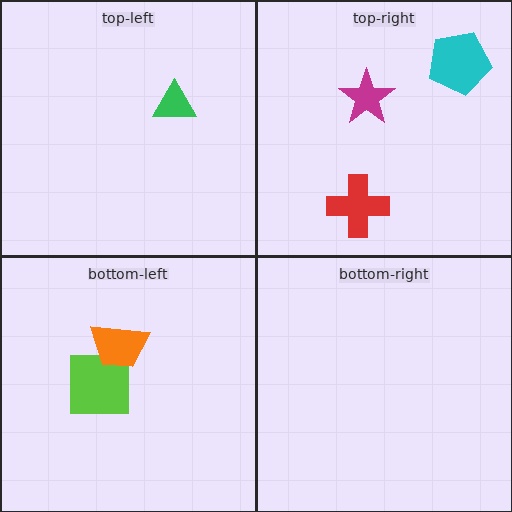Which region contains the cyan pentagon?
The top-right region.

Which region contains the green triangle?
The top-left region.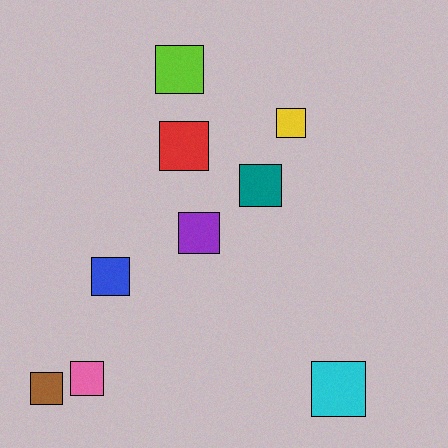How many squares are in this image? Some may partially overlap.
There are 9 squares.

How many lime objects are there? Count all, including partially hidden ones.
There is 1 lime object.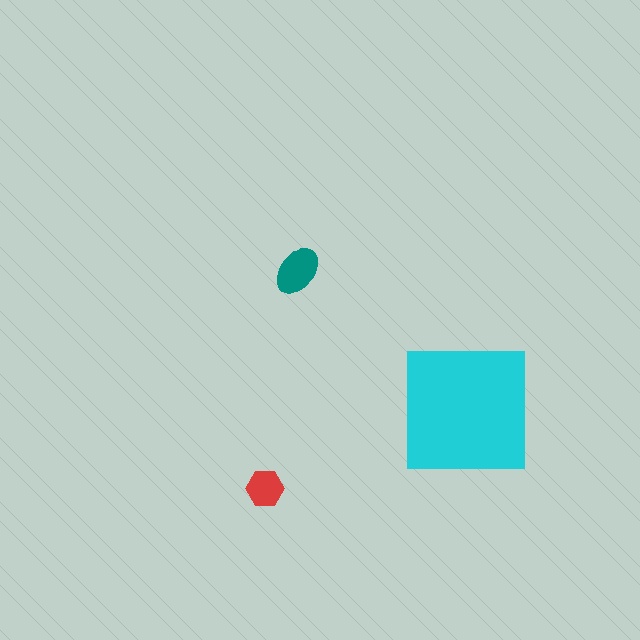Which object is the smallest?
The red hexagon.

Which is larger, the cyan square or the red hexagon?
The cyan square.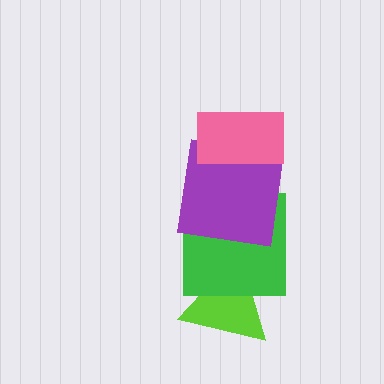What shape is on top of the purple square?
The pink rectangle is on top of the purple square.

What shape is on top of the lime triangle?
The green square is on top of the lime triangle.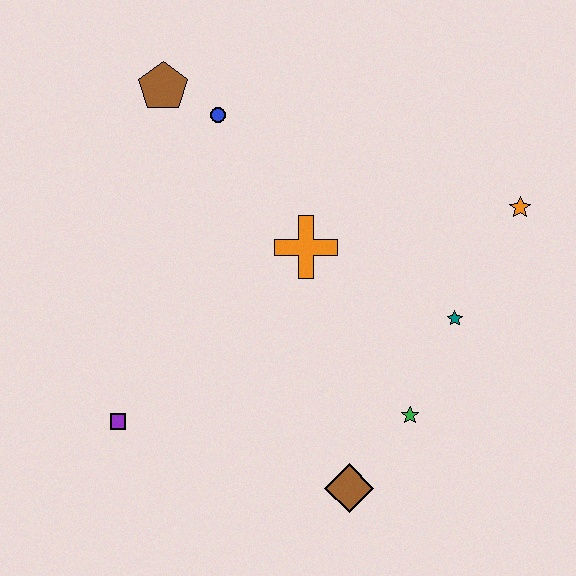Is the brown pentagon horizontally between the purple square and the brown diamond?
Yes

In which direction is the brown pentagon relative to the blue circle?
The brown pentagon is to the left of the blue circle.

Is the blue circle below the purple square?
No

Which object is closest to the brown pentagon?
The blue circle is closest to the brown pentagon.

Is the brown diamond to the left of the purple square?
No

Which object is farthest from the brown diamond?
The brown pentagon is farthest from the brown diamond.